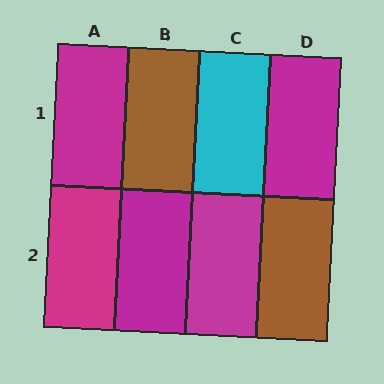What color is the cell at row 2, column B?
Magenta.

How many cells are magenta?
5 cells are magenta.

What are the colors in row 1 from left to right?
Magenta, brown, cyan, magenta.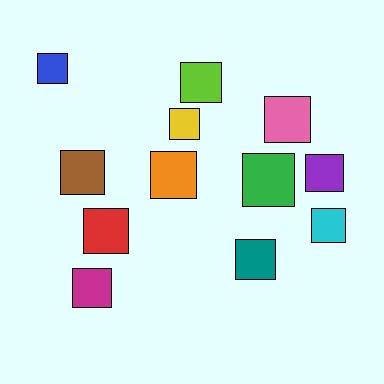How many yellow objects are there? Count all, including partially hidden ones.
There is 1 yellow object.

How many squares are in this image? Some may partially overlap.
There are 12 squares.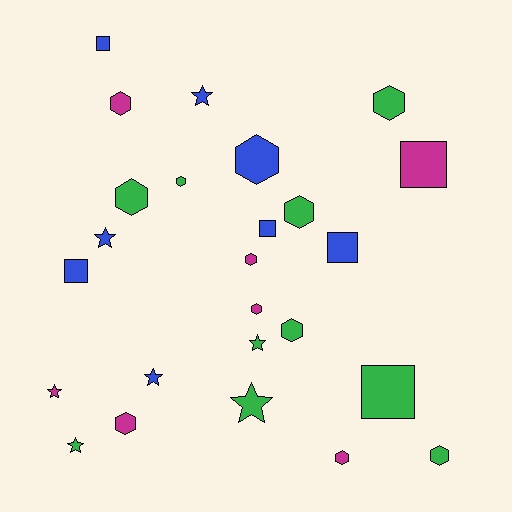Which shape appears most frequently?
Hexagon, with 12 objects.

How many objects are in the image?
There are 25 objects.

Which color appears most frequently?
Green, with 10 objects.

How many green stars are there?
There are 3 green stars.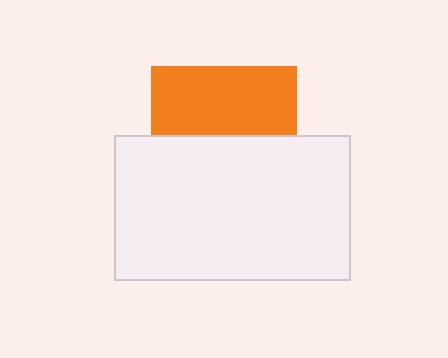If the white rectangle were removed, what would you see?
You would see the complete orange square.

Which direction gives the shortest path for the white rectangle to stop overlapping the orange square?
Moving down gives the shortest separation.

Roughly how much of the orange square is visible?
About half of it is visible (roughly 48%).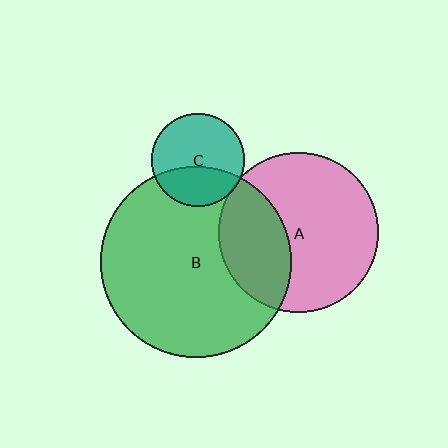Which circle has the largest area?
Circle B (green).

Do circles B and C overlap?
Yes.